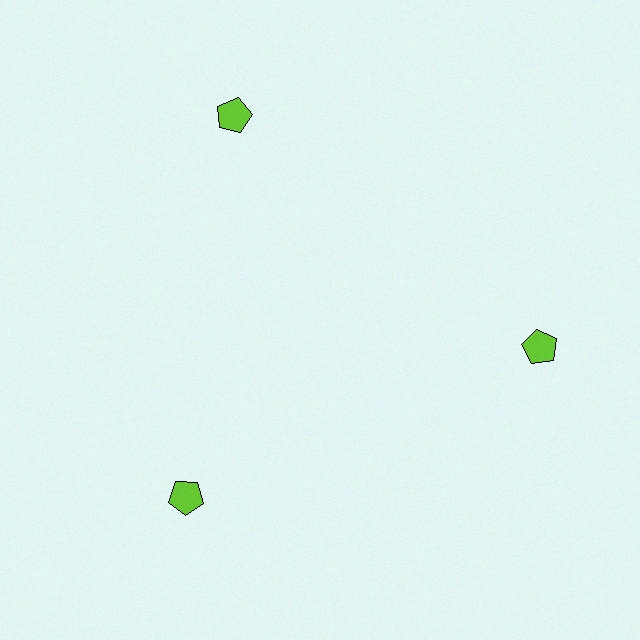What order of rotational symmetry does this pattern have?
This pattern has 3-fold rotational symmetry.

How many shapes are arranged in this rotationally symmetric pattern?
There are 3 shapes, arranged in 3 groups of 1.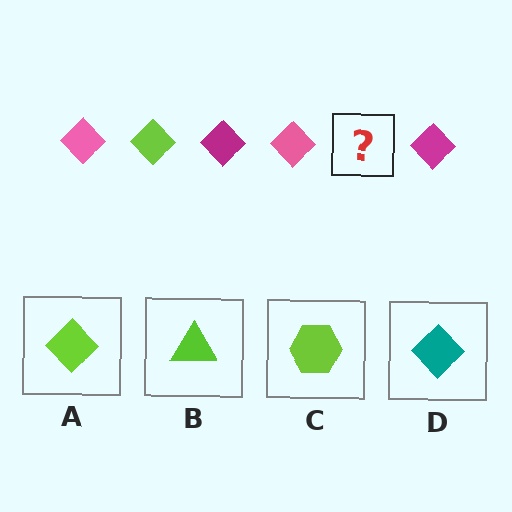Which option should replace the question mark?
Option A.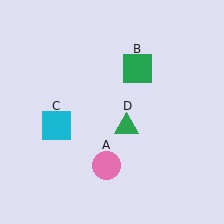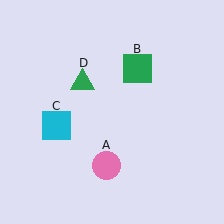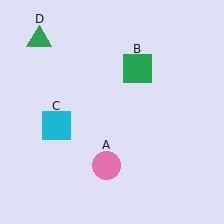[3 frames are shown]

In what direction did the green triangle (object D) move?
The green triangle (object D) moved up and to the left.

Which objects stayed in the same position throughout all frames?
Pink circle (object A) and green square (object B) and cyan square (object C) remained stationary.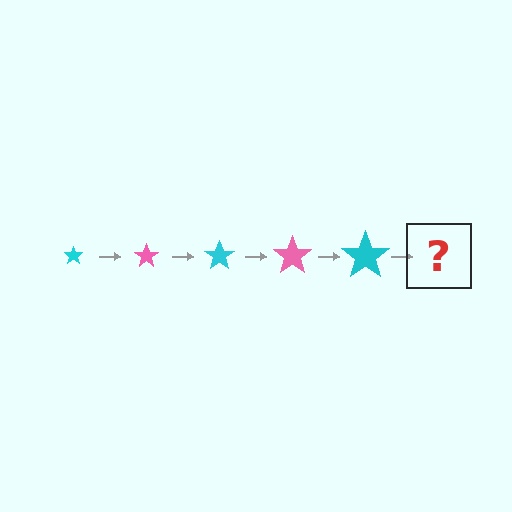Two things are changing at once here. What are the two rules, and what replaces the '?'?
The two rules are that the star grows larger each step and the color cycles through cyan and pink. The '?' should be a pink star, larger than the previous one.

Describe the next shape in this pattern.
It should be a pink star, larger than the previous one.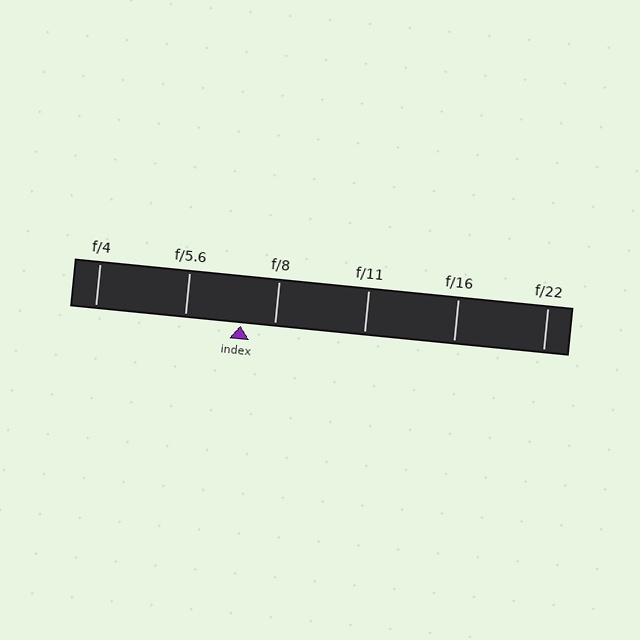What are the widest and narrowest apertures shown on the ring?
The widest aperture shown is f/4 and the narrowest is f/22.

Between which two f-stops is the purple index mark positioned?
The index mark is between f/5.6 and f/8.